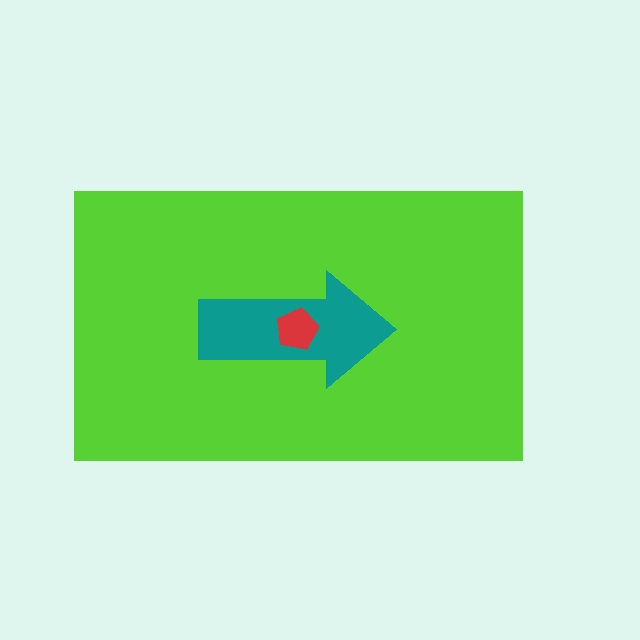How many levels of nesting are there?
3.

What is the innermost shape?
The red pentagon.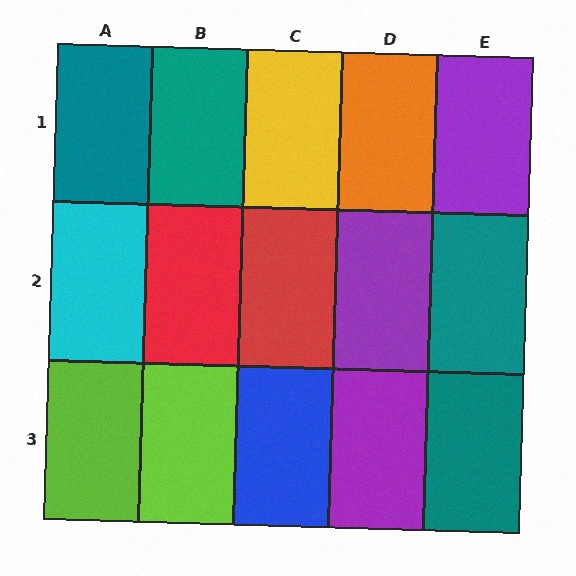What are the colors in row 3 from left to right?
Lime, lime, blue, purple, teal.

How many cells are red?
2 cells are red.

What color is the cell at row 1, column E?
Purple.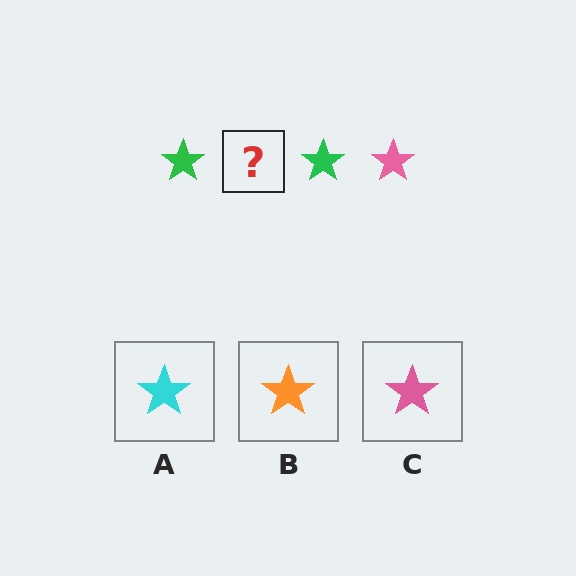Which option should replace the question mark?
Option C.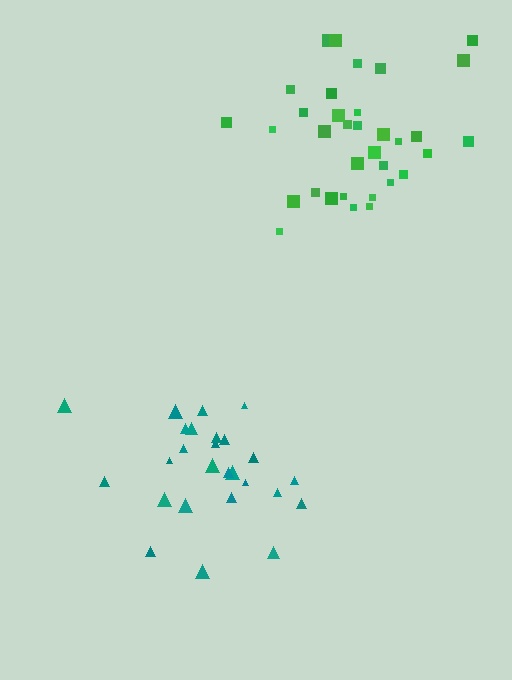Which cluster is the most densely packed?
Teal.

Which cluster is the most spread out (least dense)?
Green.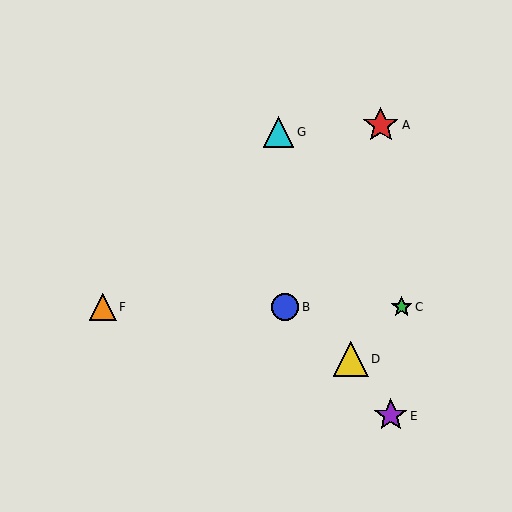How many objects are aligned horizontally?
3 objects (B, C, F) are aligned horizontally.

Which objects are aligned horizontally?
Objects B, C, F are aligned horizontally.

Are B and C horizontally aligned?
Yes, both are at y≈307.